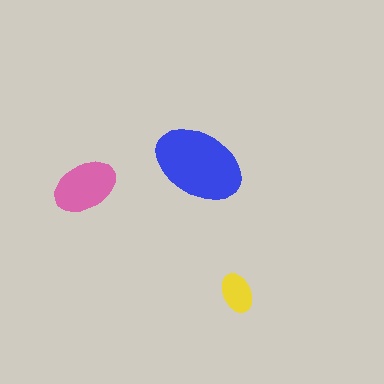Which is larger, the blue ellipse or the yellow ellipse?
The blue one.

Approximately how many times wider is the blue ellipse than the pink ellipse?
About 1.5 times wider.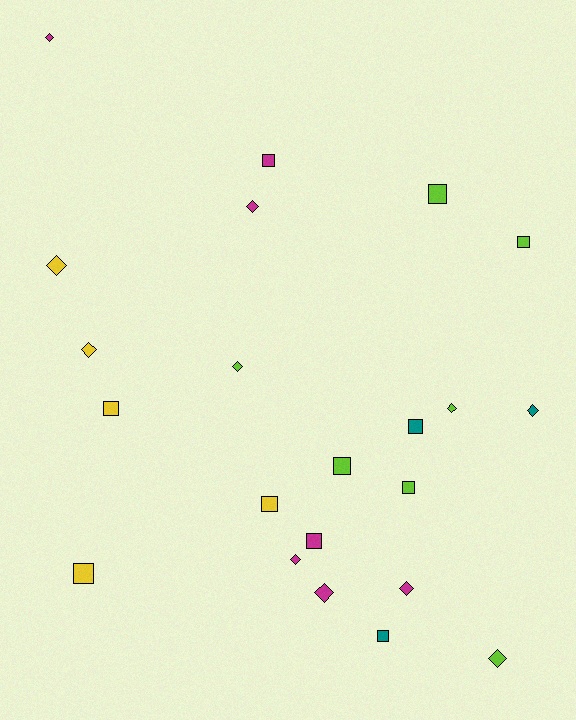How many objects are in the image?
There are 22 objects.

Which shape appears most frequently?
Diamond, with 11 objects.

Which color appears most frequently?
Magenta, with 7 objects.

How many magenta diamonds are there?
There are 5 magenta diamonds.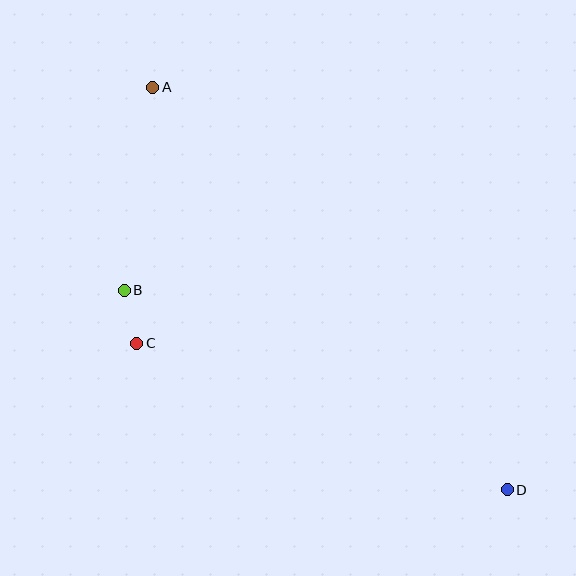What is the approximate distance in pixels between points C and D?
The distance between C and D is approximately 398 pixels.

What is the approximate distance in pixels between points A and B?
The distance between A and B is approximately 205 pixels.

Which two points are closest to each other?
Points B and C are closest to each other.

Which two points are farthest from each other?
Points A and D are farthest from each other.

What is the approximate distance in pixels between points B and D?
The distance between B and D is approximately 432 pixels.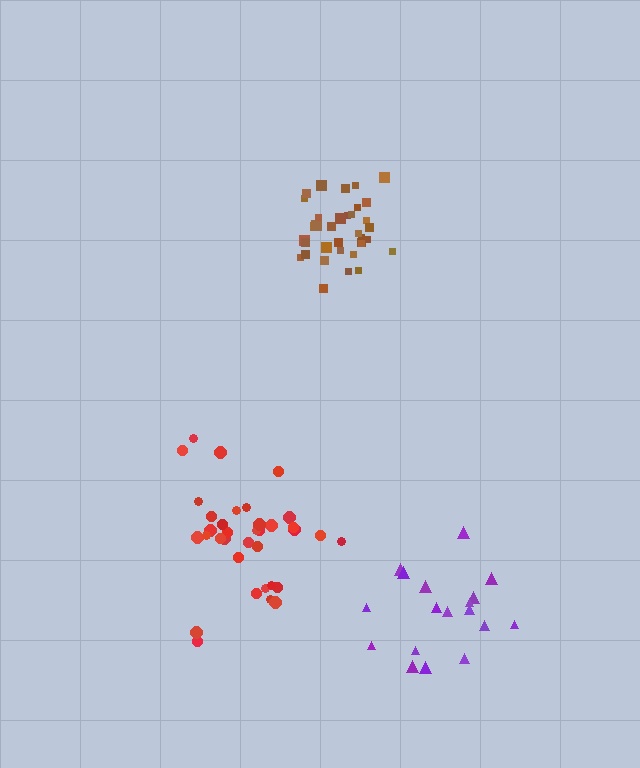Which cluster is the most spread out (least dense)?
Purple.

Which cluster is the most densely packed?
Brown.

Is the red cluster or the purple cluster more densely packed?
Red.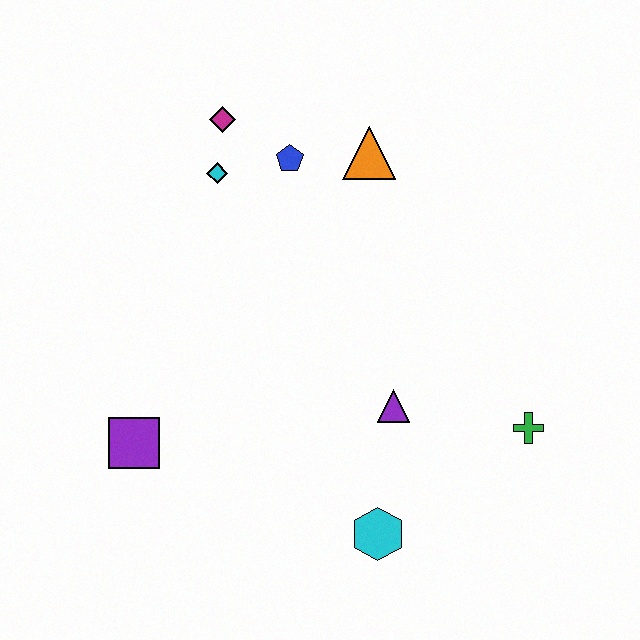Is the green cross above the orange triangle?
No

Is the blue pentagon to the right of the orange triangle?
No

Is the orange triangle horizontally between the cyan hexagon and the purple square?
Yes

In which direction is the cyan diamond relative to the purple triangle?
The cyan diamond is above the purple triangle.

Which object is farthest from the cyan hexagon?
The magenta diamond is farthest from the cyan hexagon.